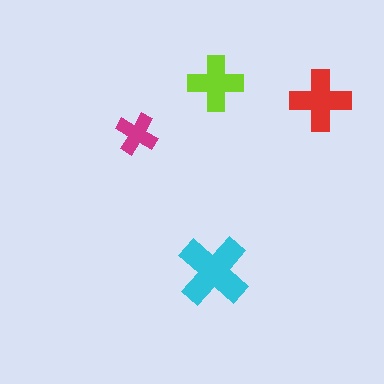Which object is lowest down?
The cyan cross is bottommost.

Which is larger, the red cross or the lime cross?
The red one.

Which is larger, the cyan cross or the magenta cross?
The cyan one.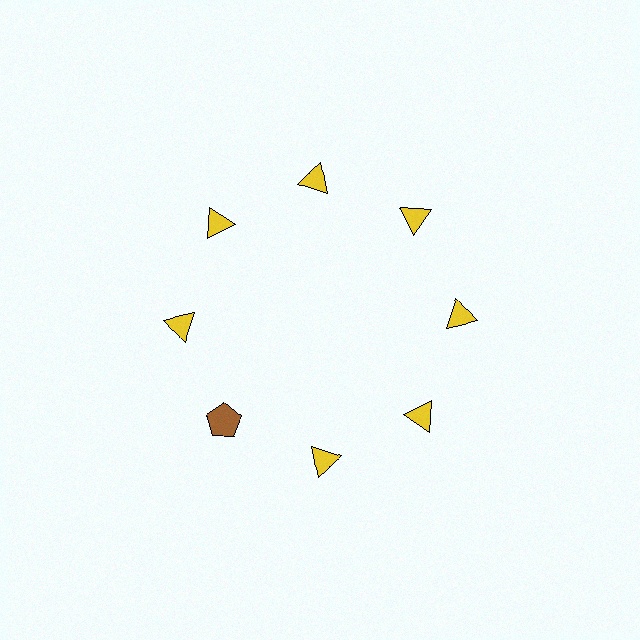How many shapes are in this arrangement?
There are 8 shapes arranged in a ring pattern.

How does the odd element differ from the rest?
It differs in both color (brown instead of yellow) and shape (pentagon instead of triangle).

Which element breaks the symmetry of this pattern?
The brown pentagon at roughly the 8 o'clock position breaks the symmetry. All other shapes are yellow triangles.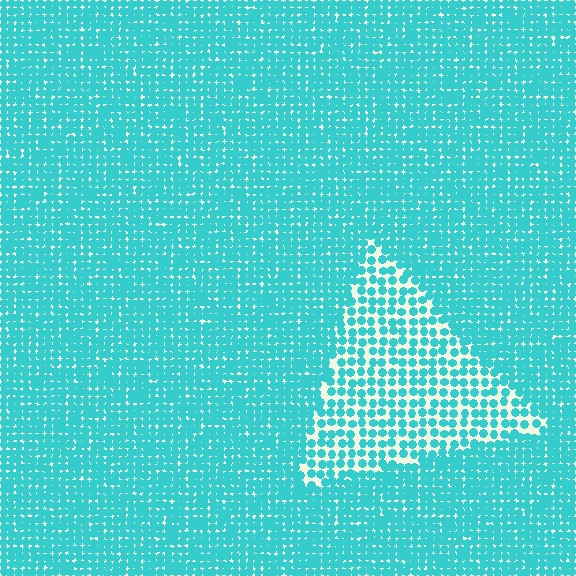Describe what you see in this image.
The image contains small cyan elements arranged at two different densities. A triangle-shaped region is visible where the elements are less densely packed than the surrounding area.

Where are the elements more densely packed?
The elements are more densely packed outside the triangle boundary.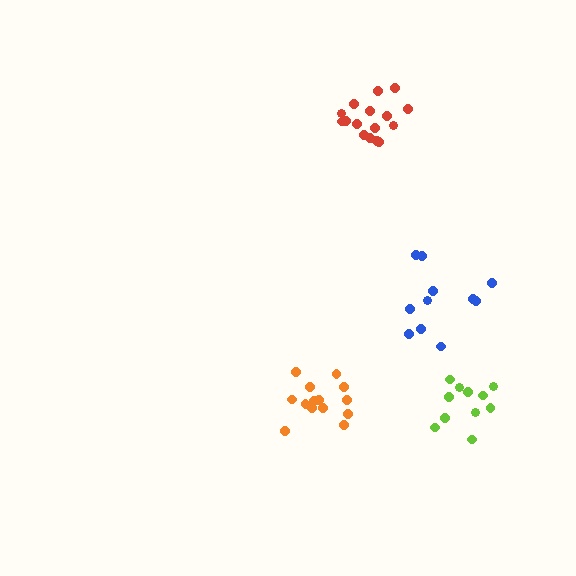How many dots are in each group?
Group 1: 11 dots, Group 2: 16 dots, Group 3: 14 dots, Group 4: 11 dots (52 total).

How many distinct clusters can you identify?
There are 4 distinct clusters.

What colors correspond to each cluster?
The clusters are colored: blue, red, orange, lime.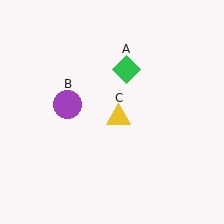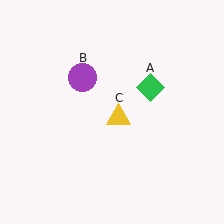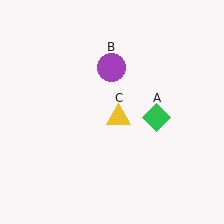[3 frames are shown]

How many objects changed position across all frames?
2 objects changed position: green diamond (object A), purple circle (object B).